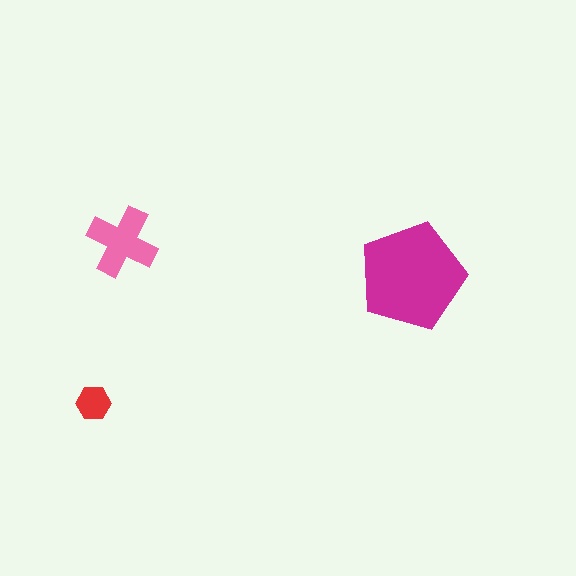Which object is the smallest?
The red hexagon.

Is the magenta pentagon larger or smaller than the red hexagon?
Larger.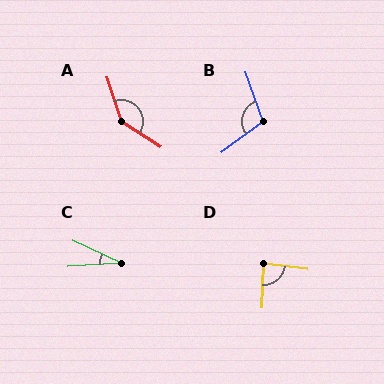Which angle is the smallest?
C, at approximately 28 degrees.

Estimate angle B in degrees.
Approximately 107 degrees.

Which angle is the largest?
A, at approximately 141 degrees.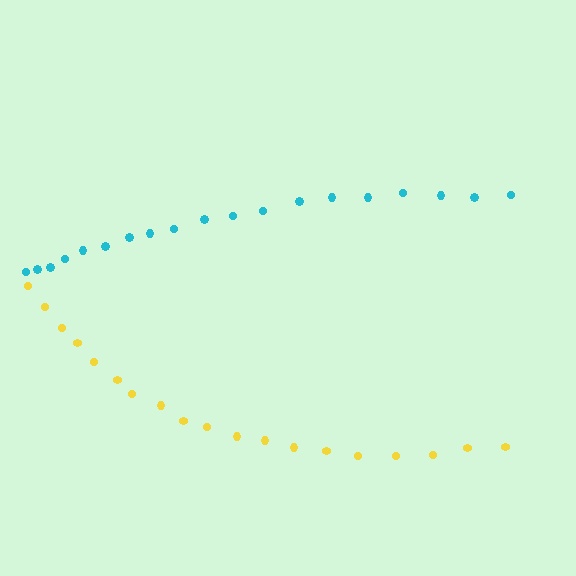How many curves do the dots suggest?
There are 2 distinct paths.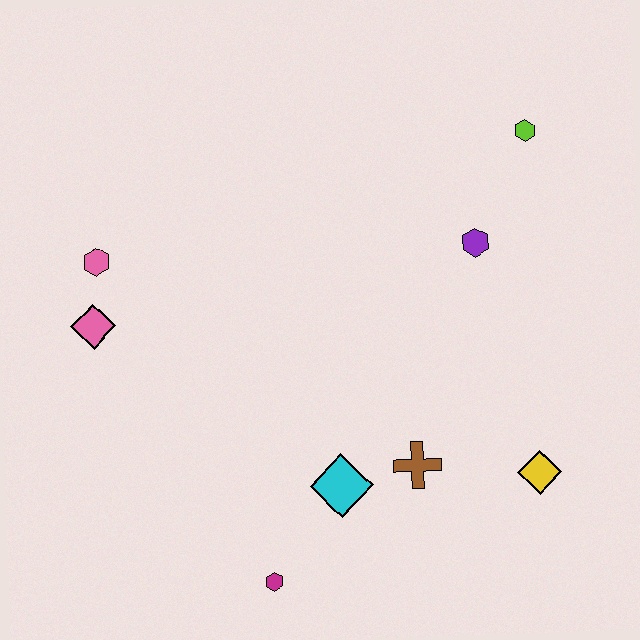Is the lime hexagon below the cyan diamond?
No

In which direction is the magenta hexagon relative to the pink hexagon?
The magenta hexagon is below the pink hexagon.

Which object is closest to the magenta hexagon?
The cyan diamond is closest to the magenta hexagon.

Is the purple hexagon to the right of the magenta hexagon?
Yes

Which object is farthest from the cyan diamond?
The lime hexagon is farthest from the cyan diamond.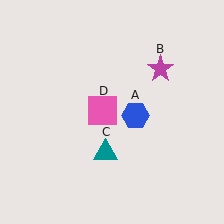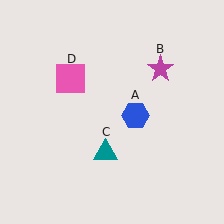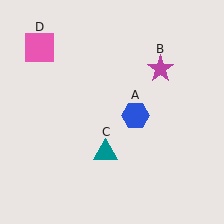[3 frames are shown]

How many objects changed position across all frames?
1 object changed position: pink square (object D).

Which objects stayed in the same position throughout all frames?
Blue hexagon (object A) and magenta star (object B) and teal triangle (object C) remained stationary.